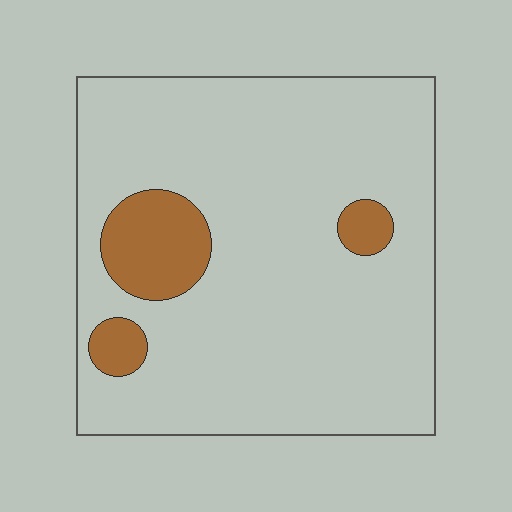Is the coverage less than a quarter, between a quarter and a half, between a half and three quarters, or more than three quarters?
Less than a quarter.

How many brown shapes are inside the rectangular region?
3.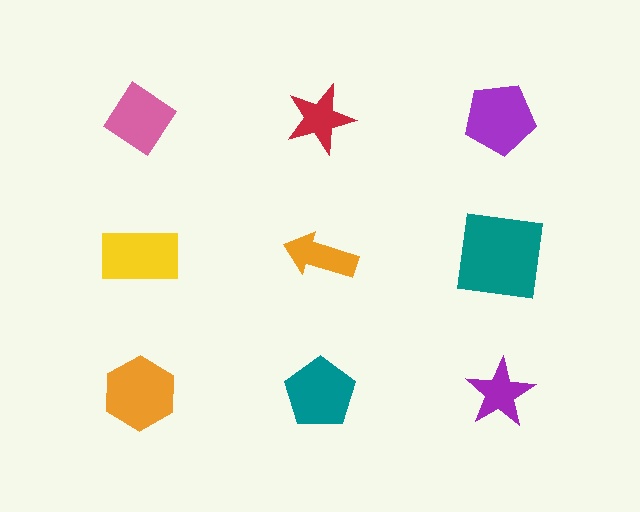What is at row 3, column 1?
An orange hexagon.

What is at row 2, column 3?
A teal square.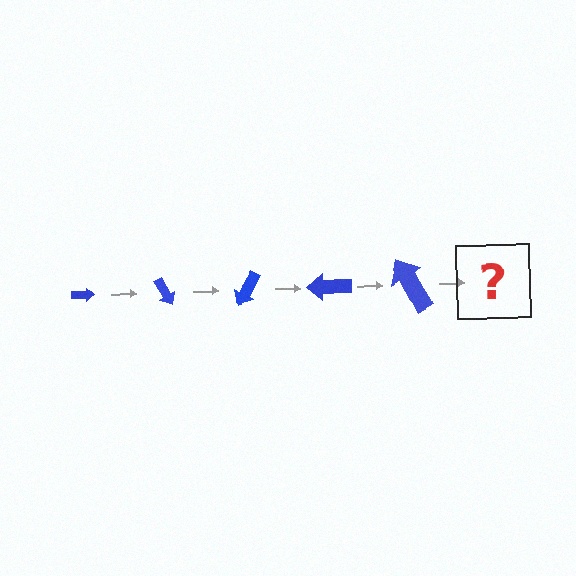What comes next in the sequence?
The next element should be an arrow, larger than the previous one and rotated 300 degrees from the start.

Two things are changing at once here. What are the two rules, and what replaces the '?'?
The two rules are that the arrow grows larger each step and it rotates 60 degrees each step. The '?' should be an arrow, larger than the previous one and rotated 300 degrees from the start.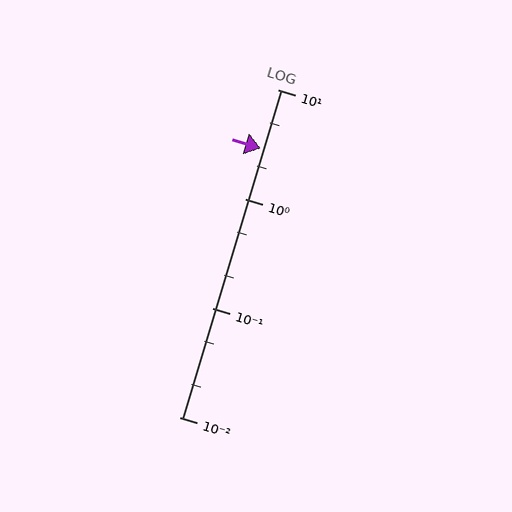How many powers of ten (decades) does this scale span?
The scale spans 3 decades, from 0.01 to 10.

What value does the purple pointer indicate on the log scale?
The pointer indicates approximately 2.9.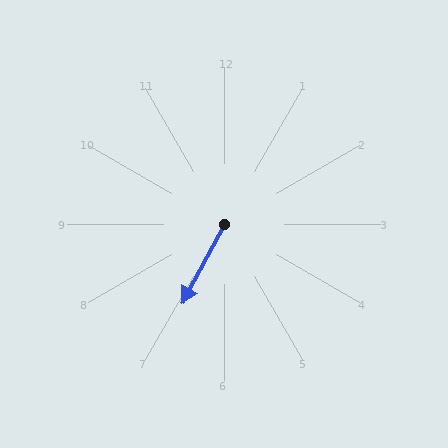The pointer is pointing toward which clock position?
Roughly 7 o'clock.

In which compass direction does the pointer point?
Southwest.